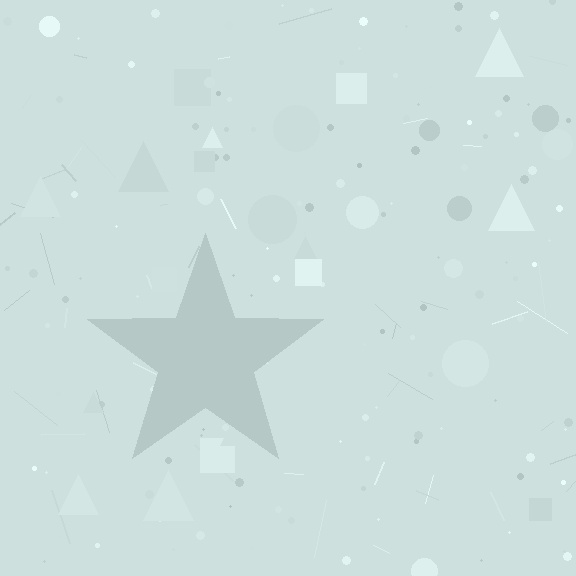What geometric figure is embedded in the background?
A star is embedded in the background.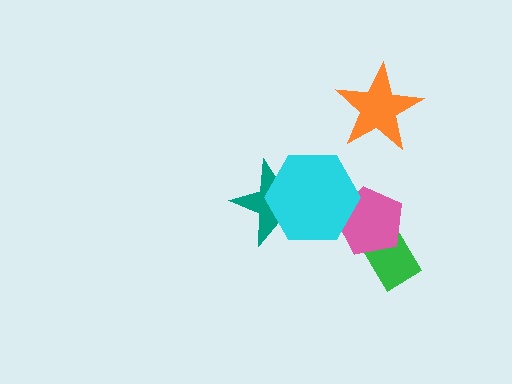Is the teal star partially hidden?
Yes, it is partially covered by another shape.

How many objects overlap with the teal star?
1 object overlaps with the teal star.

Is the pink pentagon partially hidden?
Yes, it is partially covered by another shape.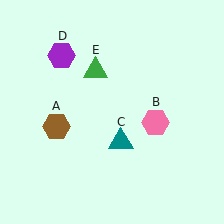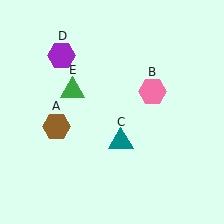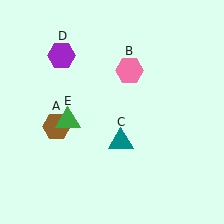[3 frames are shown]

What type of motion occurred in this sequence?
The pink hexagon (object B), green triangle (object E) rotated counterclockwise around the center of the scene.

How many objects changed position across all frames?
2 objects changed position: pink hexagon (object B), green triangle (object E).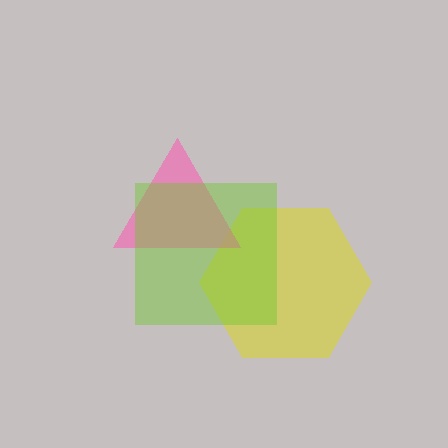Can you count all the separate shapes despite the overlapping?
Yes, there are 3 separate shapes.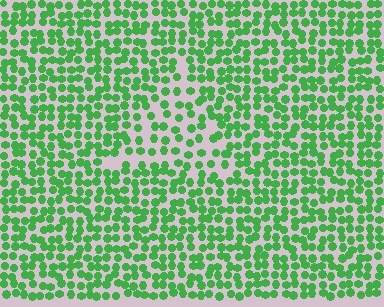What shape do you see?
I see a triangle.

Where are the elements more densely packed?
The elements are more densely packed outside the triangle boundary.